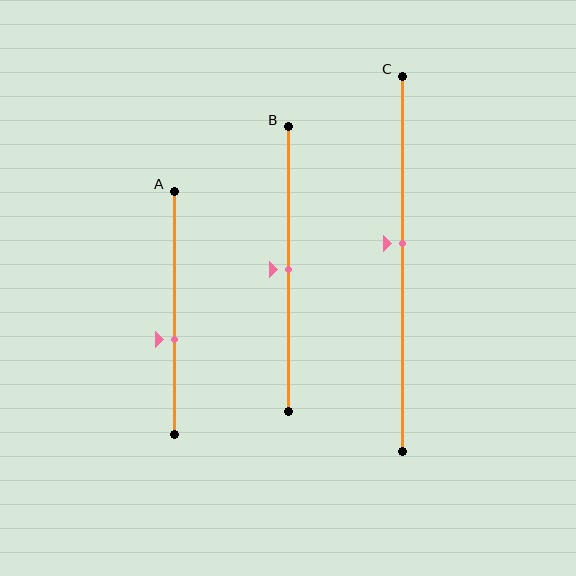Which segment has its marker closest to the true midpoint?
Segment B has its marker closest to the true midpoint.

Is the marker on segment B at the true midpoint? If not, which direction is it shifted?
Yes, the marker on segment B is at the true midpoint.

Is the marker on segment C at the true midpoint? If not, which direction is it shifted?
No, the marker on segment C is shifted upward by about 6% of the segment length.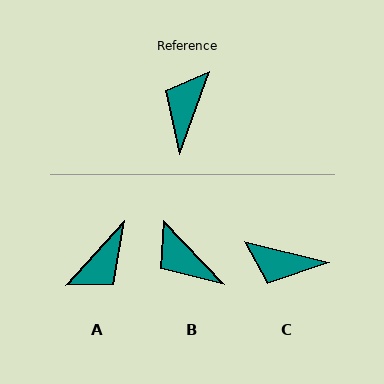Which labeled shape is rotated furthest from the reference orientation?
A, about 158 degrees away.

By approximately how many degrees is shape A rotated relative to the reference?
Approximately 158 degrees counter-clockwise.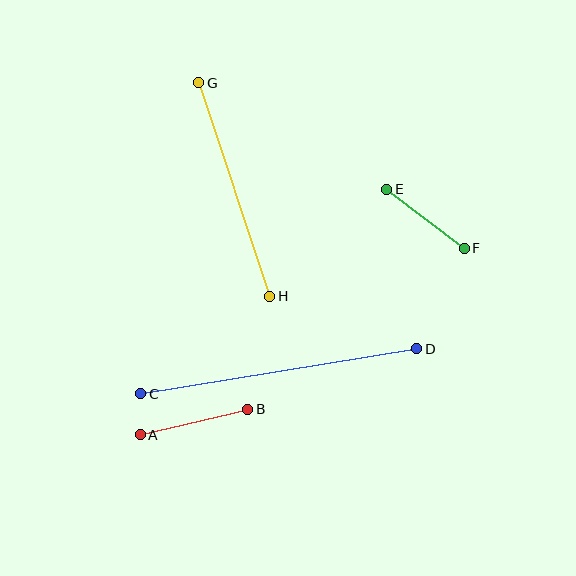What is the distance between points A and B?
The distance is approximately 111 pixels.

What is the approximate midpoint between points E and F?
The midpoint is at approximately (425, 219) pixels.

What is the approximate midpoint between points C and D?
The midpoint is at approximately (279, 371) pixels.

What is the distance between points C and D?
The distance is approximately 279 pixels.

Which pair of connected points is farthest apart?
Points C and D are farthest apart.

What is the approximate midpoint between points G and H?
The midpoint is at approximately (234, 190) pixels.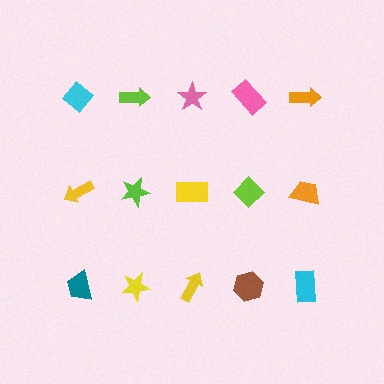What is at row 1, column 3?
A pink star.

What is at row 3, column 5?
A cyan rectangle.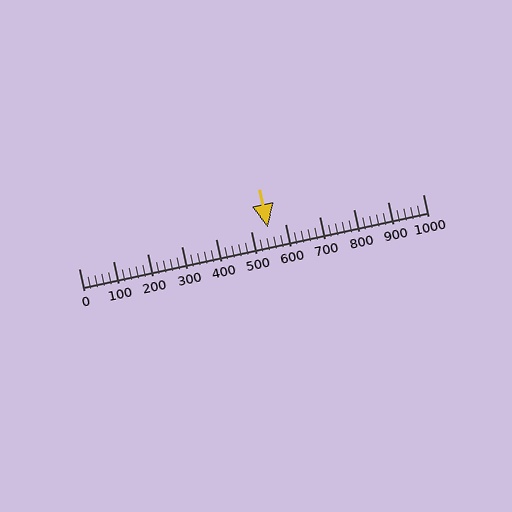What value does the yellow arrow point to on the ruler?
The yellow arrow points to approximately 549.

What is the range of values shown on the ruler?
The ruler shows values from 0 to 1000.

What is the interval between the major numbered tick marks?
The major tick marks are spaced 100 units apart.